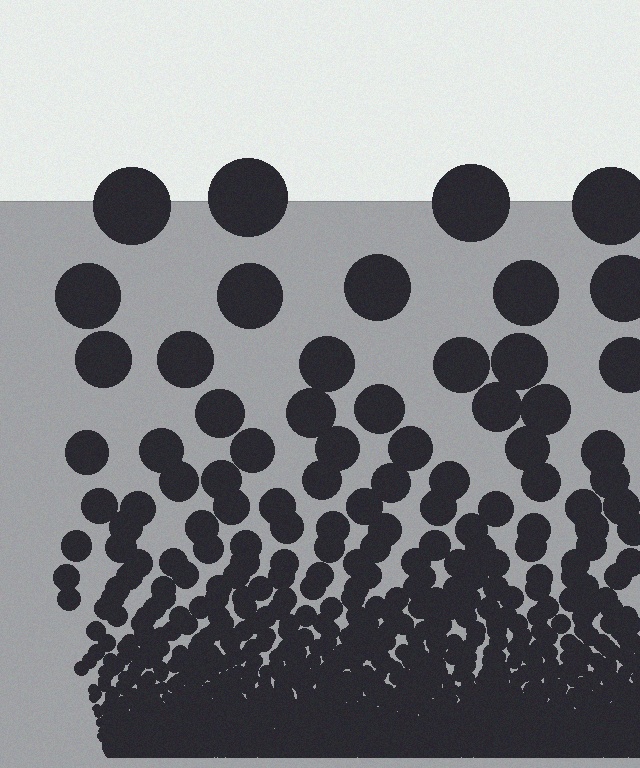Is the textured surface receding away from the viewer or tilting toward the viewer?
The surface appears to tilt toward the viewer. Texture elements get larger and sparser toward the top.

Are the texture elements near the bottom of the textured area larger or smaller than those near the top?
Smaller. The gradient is inverted — elements near the bottom are smaller and denser.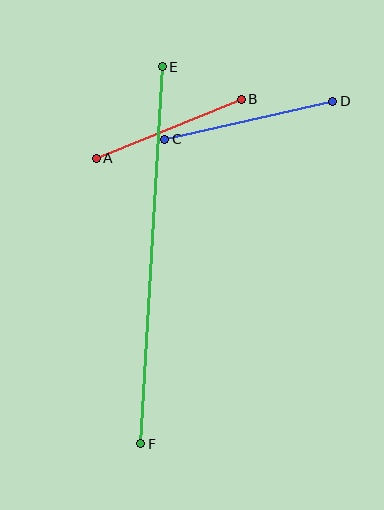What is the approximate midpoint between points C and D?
The midpoint is at approximately (249, 120) pixels.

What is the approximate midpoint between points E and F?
The midpoint is at approximately (151, 255) pixels.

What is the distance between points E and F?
The distance is approximately 378 pixels.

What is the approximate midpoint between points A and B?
The midpoint is at approximately (169, 129) pixels.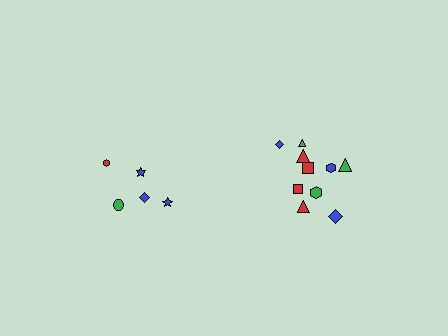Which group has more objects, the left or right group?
The right group.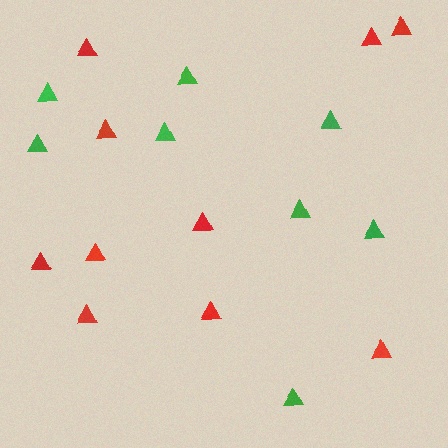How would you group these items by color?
There are 2 groups: one group of red triangles (10) and one group of green triangles (8).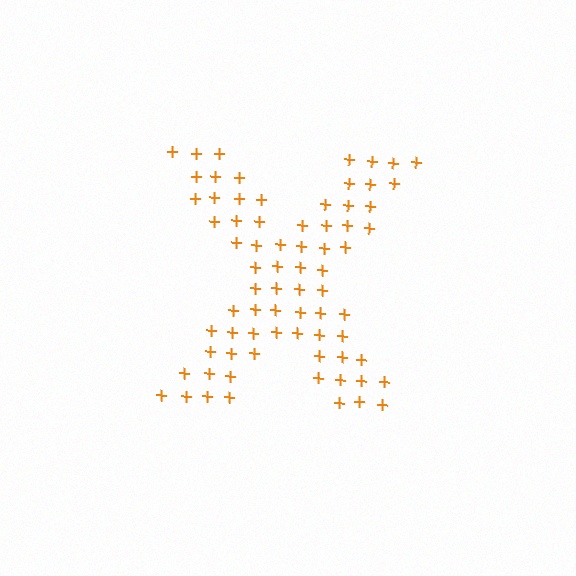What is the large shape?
The large shape is the letter X.